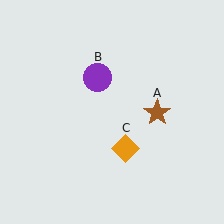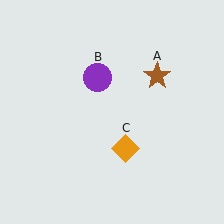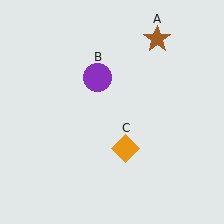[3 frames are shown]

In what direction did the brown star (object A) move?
The brown star (object A) moved up.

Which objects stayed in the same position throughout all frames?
Purple circle (object B) and orange diamond (object C) remained stationary.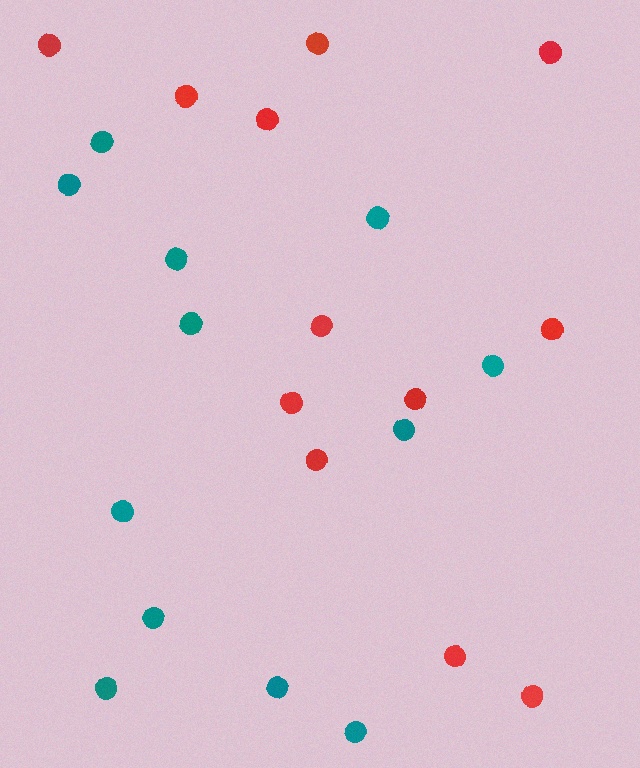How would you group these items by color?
There are 2 groups: one group of teal circles (12) and one group of red circles (12).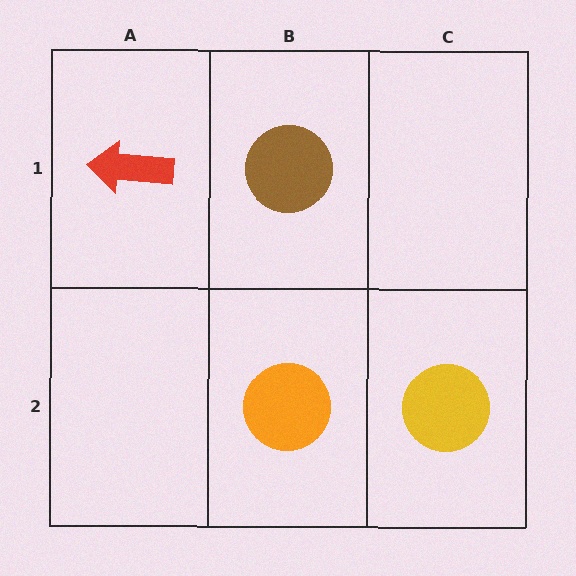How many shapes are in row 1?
2 shapes.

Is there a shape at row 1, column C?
No, that cell is empty.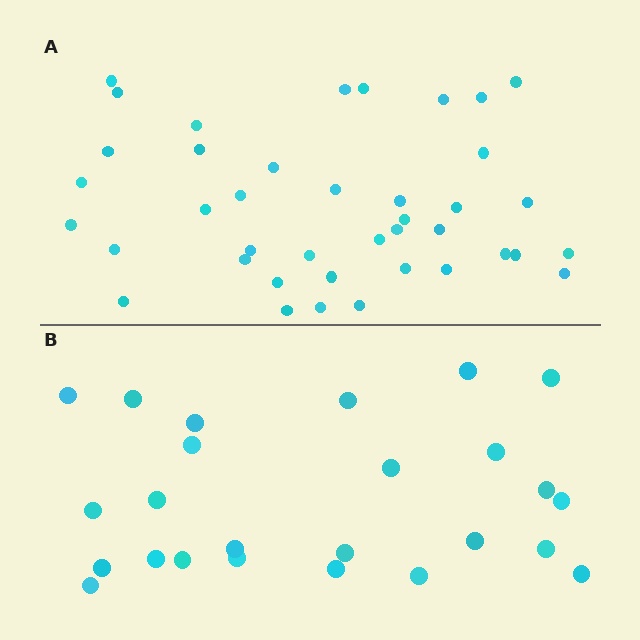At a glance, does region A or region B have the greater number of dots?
Region A (the top region) has more dots.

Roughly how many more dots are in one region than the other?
Region A has approximately 15 more dots than region B.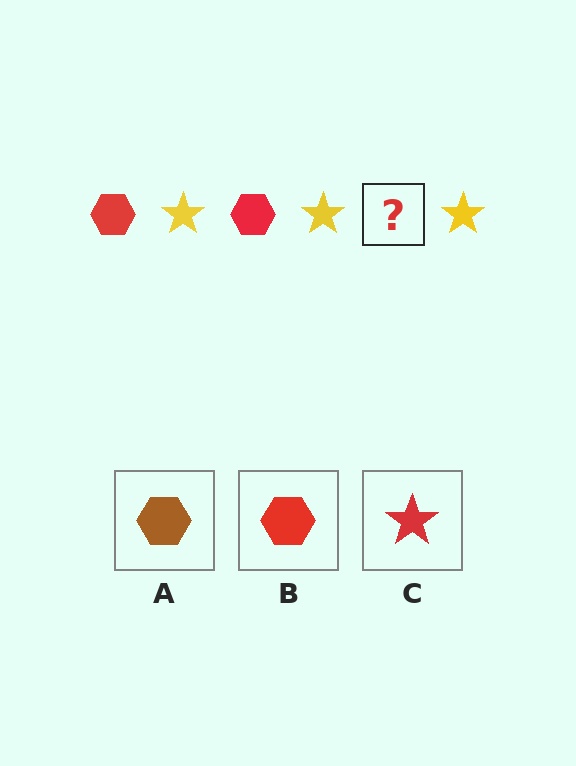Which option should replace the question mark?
Option B.